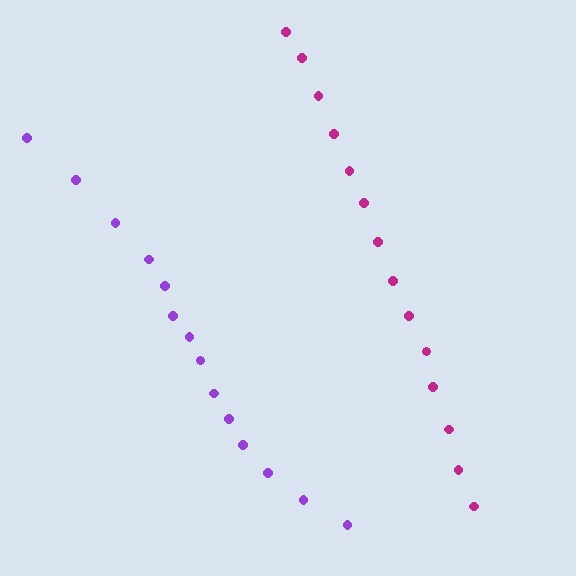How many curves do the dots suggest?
There are 2 distinct paths.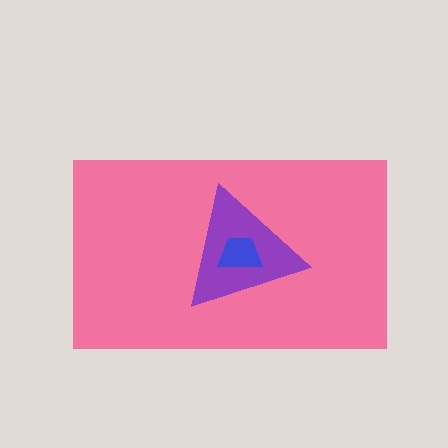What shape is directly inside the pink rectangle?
The purple triangle.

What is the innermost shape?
The blue trapezoid.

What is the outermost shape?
The pink rectangle.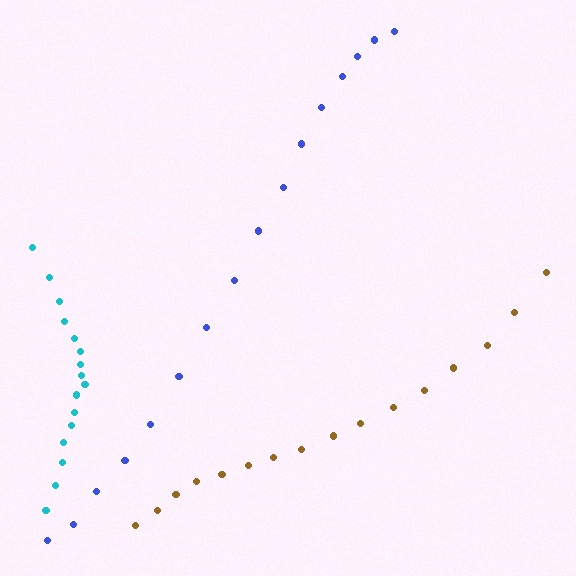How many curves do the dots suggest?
There are 3 distinct paths.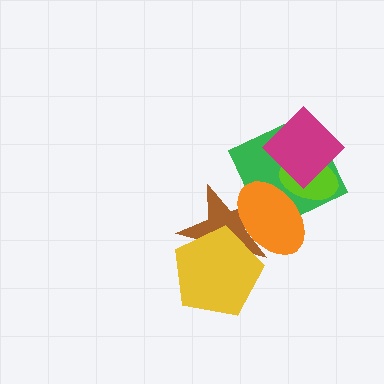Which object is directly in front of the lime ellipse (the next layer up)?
The orange ellipse is directly in front of the lime ellipse.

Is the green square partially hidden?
Yes, it is partially covered by another shape.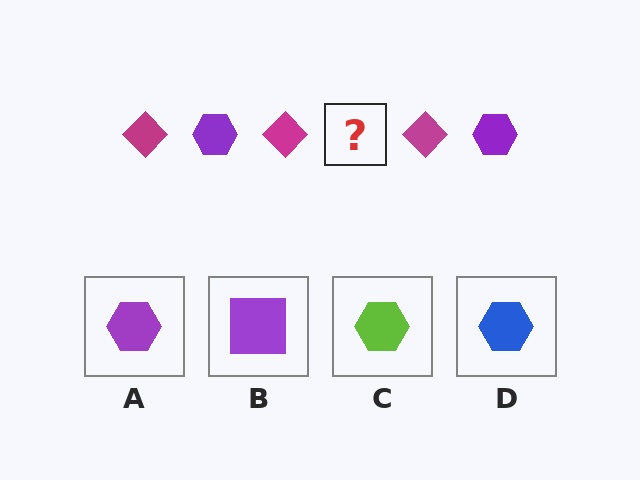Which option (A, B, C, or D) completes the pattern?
A.